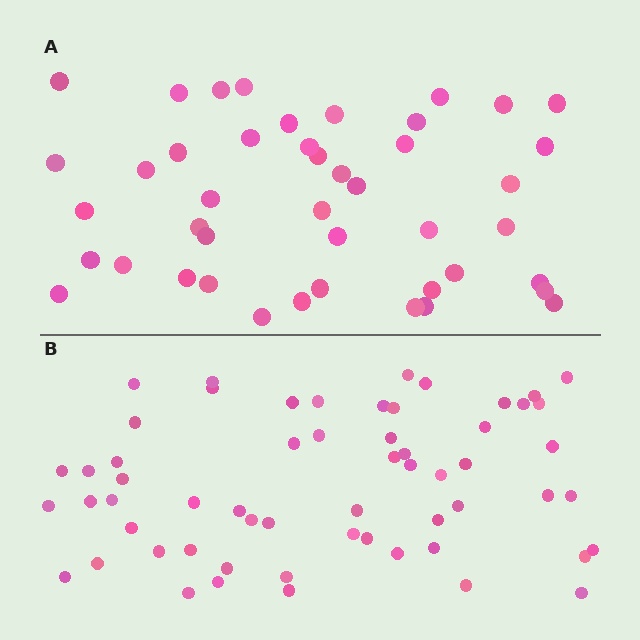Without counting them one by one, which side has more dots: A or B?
Region B (the bottom region) has more dots.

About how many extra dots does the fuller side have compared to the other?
Region B has approximately 15 more dots than region A.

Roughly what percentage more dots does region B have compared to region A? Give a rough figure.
About 35% more.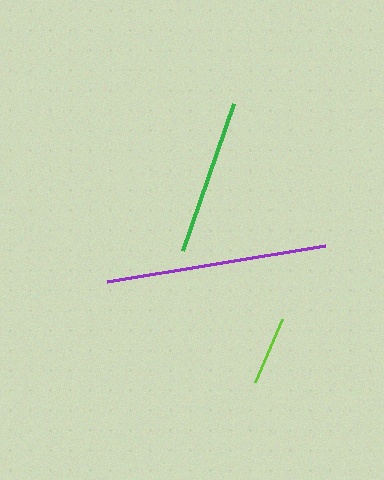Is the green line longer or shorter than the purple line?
The purple line is longer than the green line.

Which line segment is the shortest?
The lime line is the shortest at approximately 68 pixels.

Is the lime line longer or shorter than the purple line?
The purple line is longer than the lime line.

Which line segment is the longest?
The purple line is the longest at approximately 221 pixels.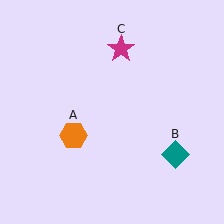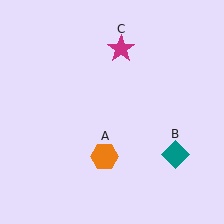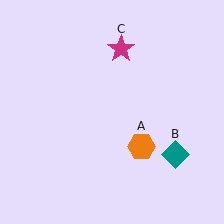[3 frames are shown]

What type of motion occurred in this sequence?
The orange hexagon (object A) rotated counterclockwise around the center of the scene.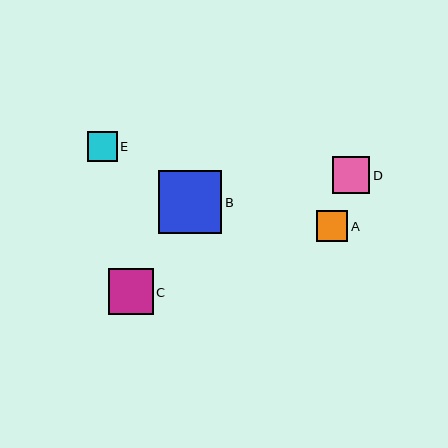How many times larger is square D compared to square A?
Square D is approximately 1.2 times the size of square A.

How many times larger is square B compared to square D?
Square B is approximately 1.7 times the size of square D.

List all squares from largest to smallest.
From largest to smallest: B, C, D, A, E.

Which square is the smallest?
Square E is the smallest with a size of approximately 30 pixels.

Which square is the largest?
Square B is the largest with a size of approximately 64 pixels.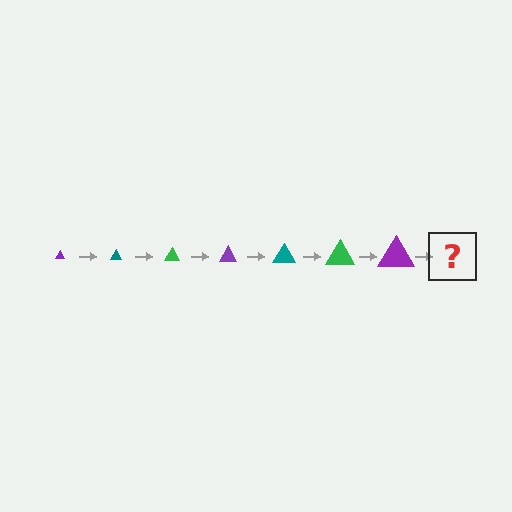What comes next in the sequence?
The next element should be a teal triangle, larger than the previous one.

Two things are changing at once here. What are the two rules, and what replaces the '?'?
The two rules are that the triangle grows larger each step and the color cycles through purple, teal, and green. The '?' should be a teal triangle, larger than the previous one.